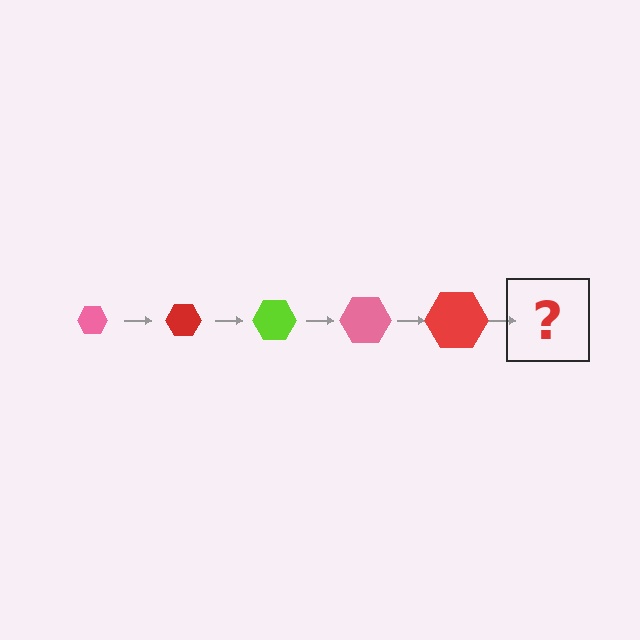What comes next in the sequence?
The next element should be a lime hexagon, larger than the previous one.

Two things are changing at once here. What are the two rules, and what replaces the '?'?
The two rules are that the hexagon grows larger each step and the color cycles through pink, red, and lime. The '?' should be a lime hexagon, larger than the previous one.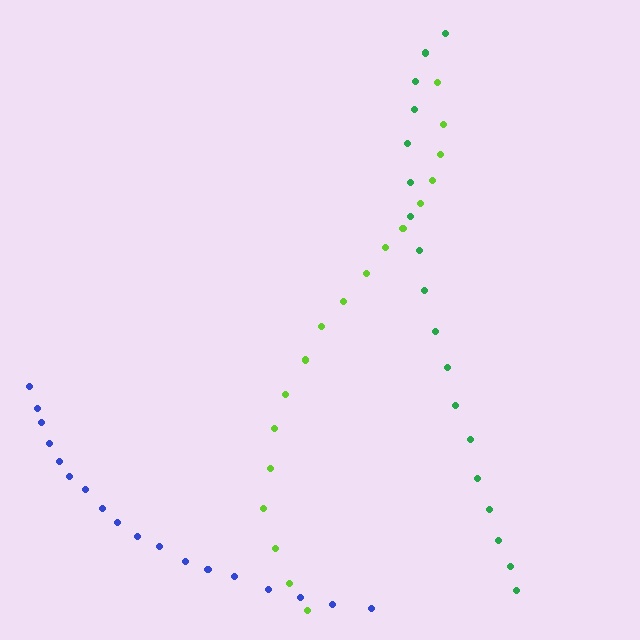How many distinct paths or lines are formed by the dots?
There are 3 distinct paths.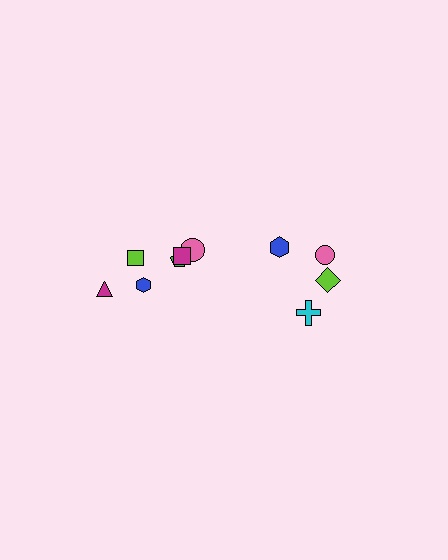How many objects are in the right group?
There are 4 objects.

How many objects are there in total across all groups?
There are 10 objects.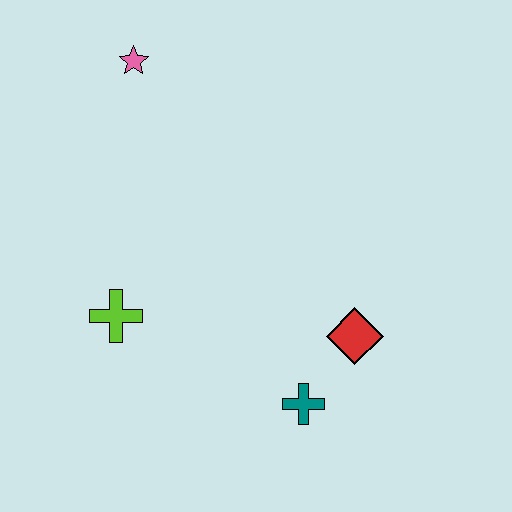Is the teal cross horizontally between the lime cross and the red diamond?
Yes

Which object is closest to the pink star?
The lime cross is closest to the pink star.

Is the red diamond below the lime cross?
Yes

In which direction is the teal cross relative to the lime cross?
The teal cross is to the right of the lime cross.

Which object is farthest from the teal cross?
The pink star is farthest from the teal cross.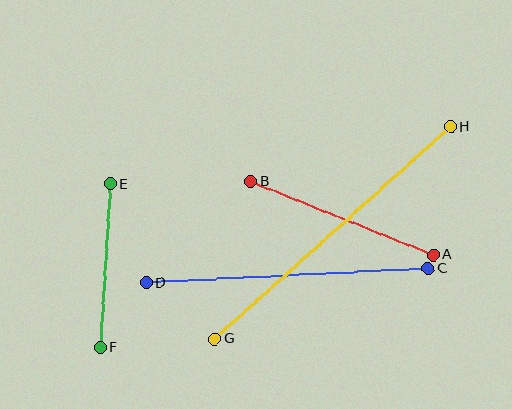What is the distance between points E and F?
The distance is approximately 164 pixels.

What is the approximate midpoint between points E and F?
The midpoint is at approximately (105, 266) pixels.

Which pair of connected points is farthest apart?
Points G and H are farthest apart.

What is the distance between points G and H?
The distance is approximately 318 pixels.